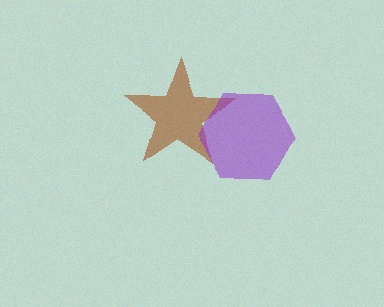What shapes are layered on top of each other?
The layered shapes are: a brown star, a purple hexagon.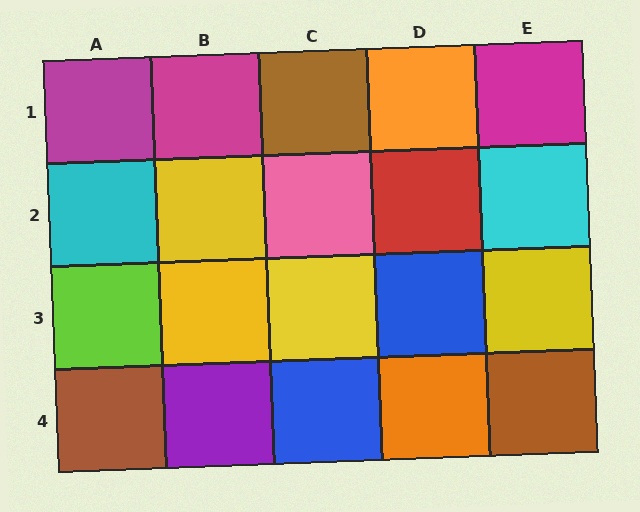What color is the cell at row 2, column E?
Cyan.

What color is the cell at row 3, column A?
Lime.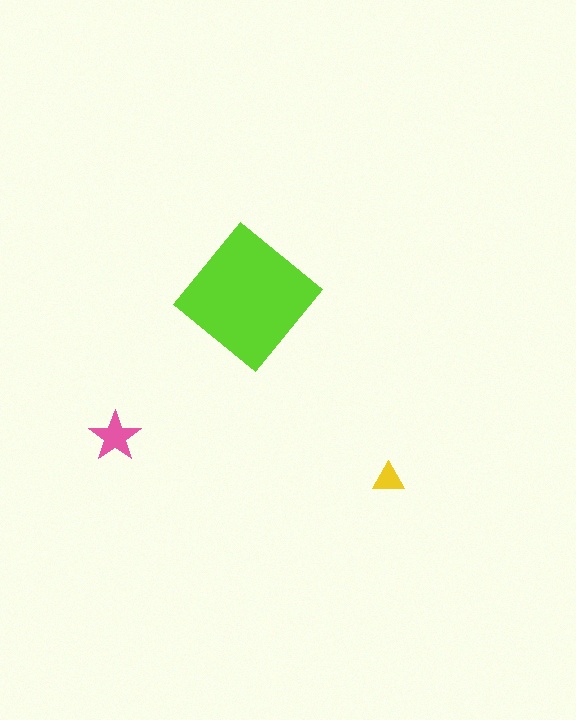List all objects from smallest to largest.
The yellow triangle, the pink star, the lime diamond.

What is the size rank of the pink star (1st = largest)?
2nd.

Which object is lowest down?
The yellow triangle is bottommost.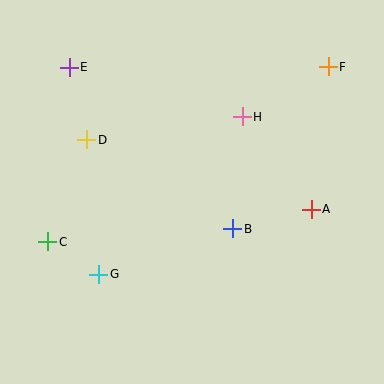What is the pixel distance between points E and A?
The distance between E and A is 280 pixels.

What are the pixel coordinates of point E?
Point E is at (69, 67).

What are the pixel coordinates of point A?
Point A is at (311, 209).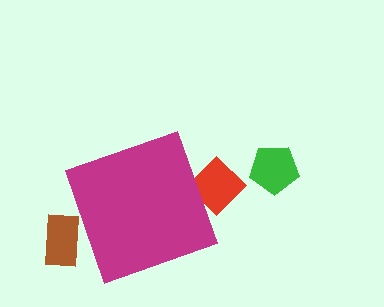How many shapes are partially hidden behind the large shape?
2 shapes are partially hidden.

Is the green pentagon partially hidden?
No, the green pentagon is fully visible.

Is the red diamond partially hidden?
Yes, the red diamond is partially hidden behind the magenta diamond.